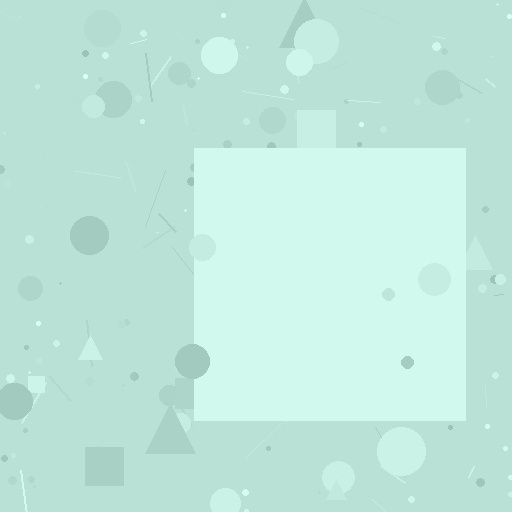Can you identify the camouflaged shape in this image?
The camouflaged shape is a square.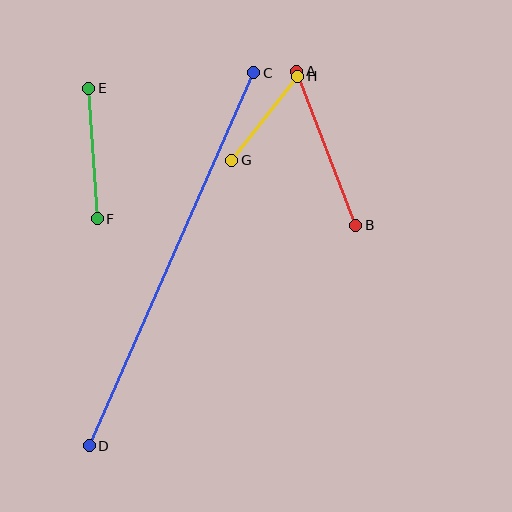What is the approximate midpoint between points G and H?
The midpoint is at approximately (265, 118) pixels.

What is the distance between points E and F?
The distance is approximately 131 pixels.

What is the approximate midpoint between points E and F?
The midpoint is at approximately (93, 153) pixels.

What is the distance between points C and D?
The distance is approximately 407 pixels.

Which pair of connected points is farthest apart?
Points C and D are farthest apart.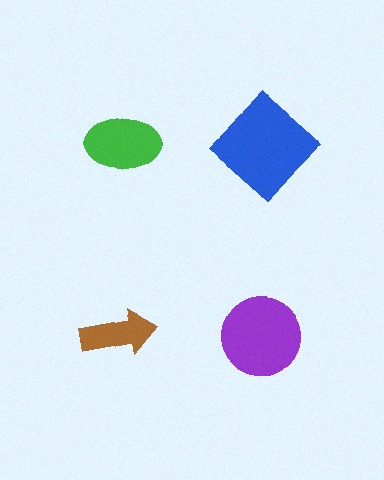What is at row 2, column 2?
A purple circle.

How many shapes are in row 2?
2 shapes.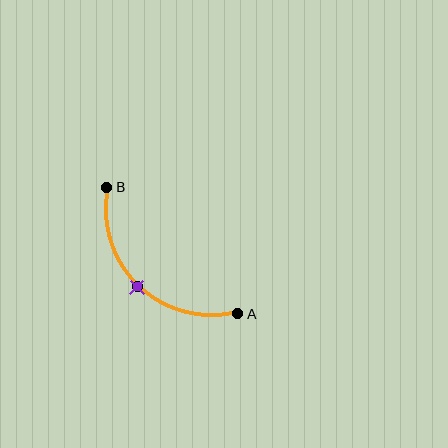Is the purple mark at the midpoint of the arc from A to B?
Yes. The purple mark lies on the arc at equal arc-length from both A and B — it is the arc midpoint.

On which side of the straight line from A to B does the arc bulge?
The arc bulges below and to the left of the straight line connecting A and B.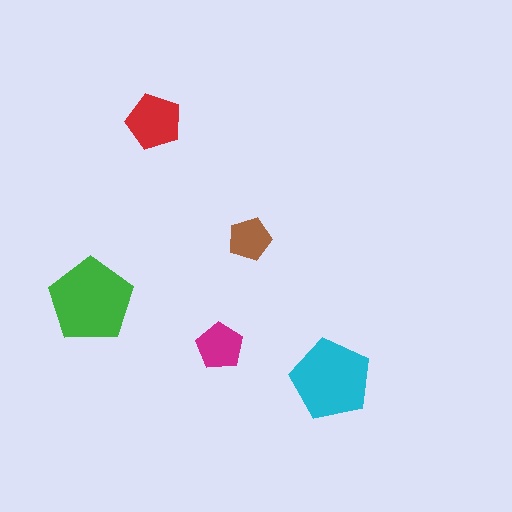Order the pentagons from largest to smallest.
the green one, the cyan one, the red one, the magenta one, the brown one.